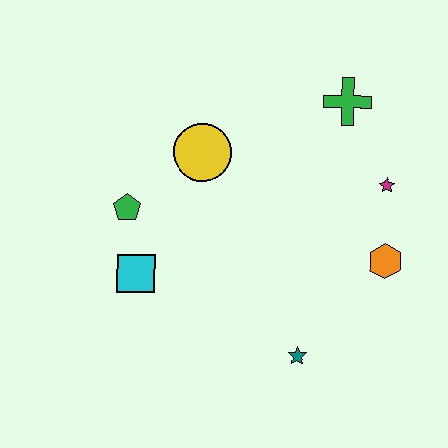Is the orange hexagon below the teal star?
No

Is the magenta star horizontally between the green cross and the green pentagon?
No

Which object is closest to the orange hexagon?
The magenta star is closest to the orange hexagon.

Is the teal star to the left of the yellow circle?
No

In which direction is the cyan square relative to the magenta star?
The cyan square is to the left of the magenta star.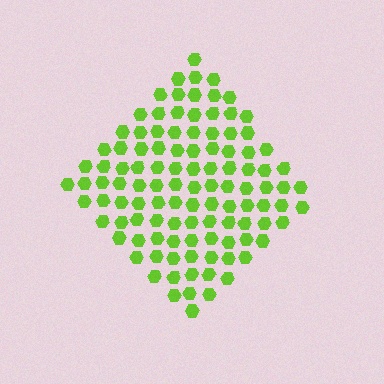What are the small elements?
The small elements are hexagons.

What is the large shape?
The large shape is a diamond.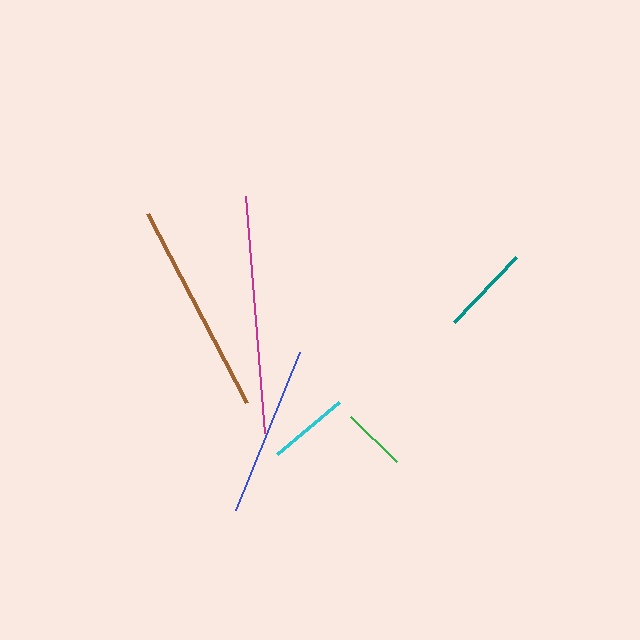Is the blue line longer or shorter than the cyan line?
The blue line is longer than the cyan line.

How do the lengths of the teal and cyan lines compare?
The teal and cyan lines are approximately the same length.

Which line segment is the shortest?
The green line is the shortest at approximately 64 pixels.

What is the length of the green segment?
The green segment is approximately 64 pixels long.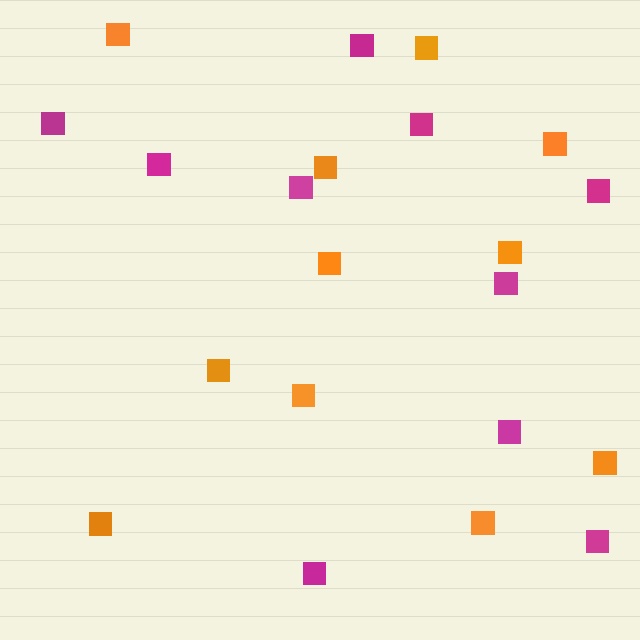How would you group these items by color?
There are 2 groups: one group of magenta squares (10) and one group of orange squares (11).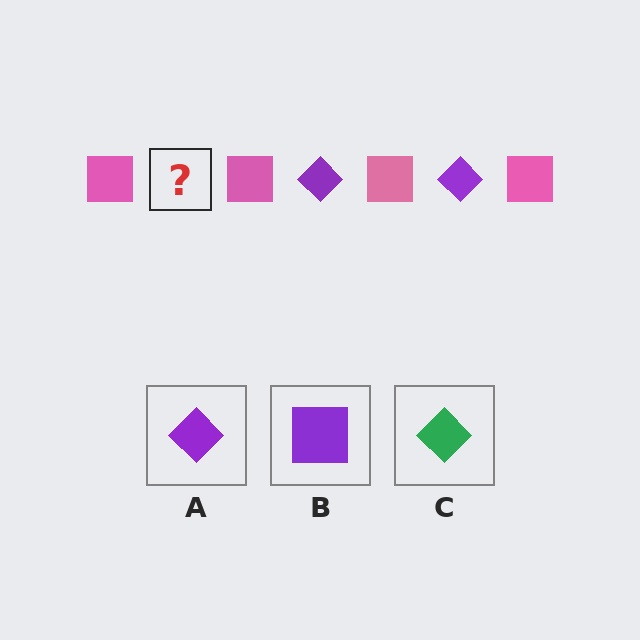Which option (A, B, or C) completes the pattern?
A.